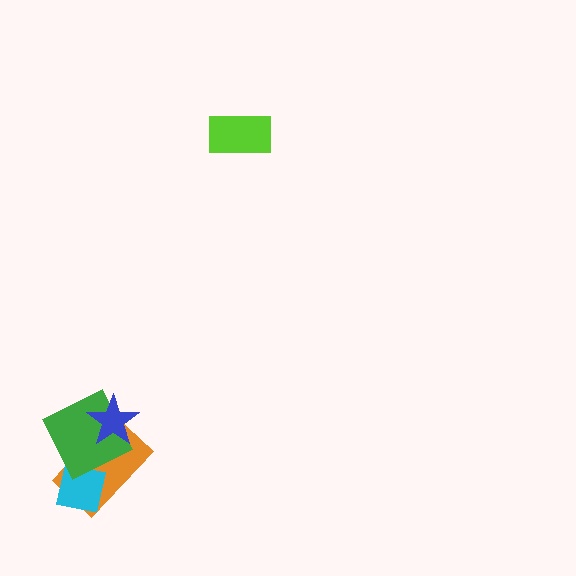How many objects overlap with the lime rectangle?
0 objects overlap with the lime rectangle.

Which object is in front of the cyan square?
The green diamond is in front of the cyan square.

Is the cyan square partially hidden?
Yes, it is partially covered by another shape.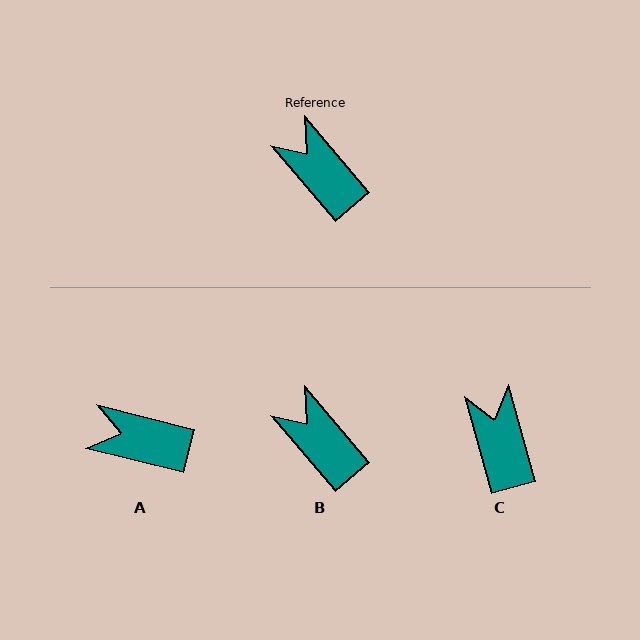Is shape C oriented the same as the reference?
No, it is off by about 25 degrees.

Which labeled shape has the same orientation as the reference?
B.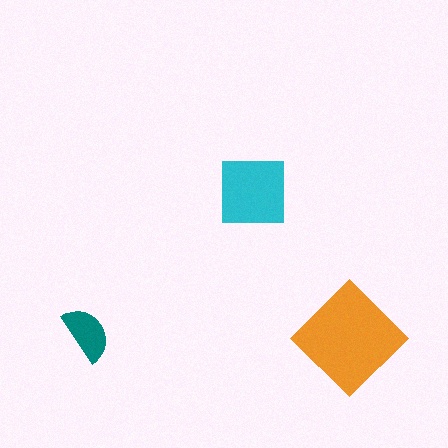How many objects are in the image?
There are 3 objects in the image.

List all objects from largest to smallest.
The orange diamond, the cyan square, the teal semicircle.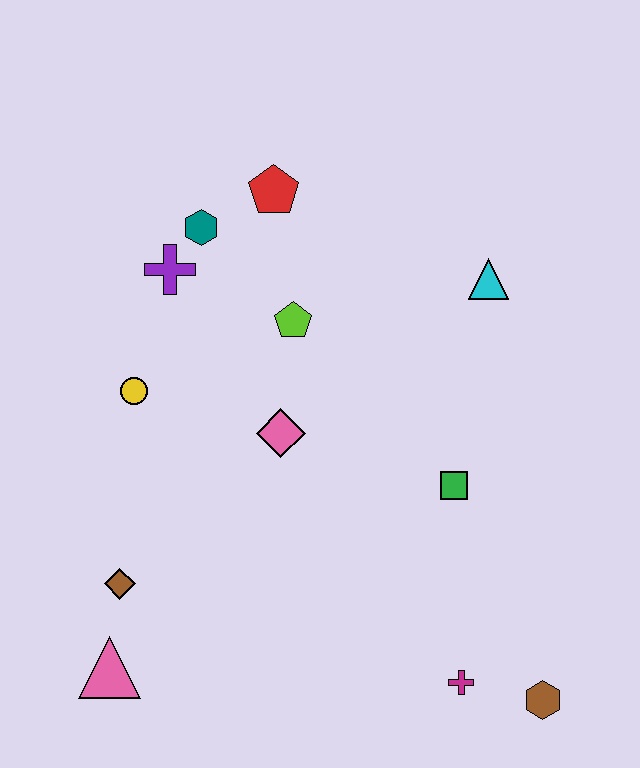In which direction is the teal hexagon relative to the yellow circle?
The teal hexagon is above the yellow circle.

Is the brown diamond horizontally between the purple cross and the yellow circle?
No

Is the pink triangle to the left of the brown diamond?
Yes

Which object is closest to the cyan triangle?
The lime pentagon is closest to the cyan triangle.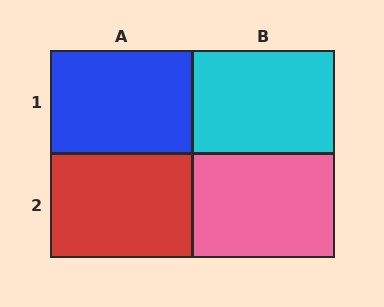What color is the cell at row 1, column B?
Cyan.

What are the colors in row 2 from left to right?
Red, pink.